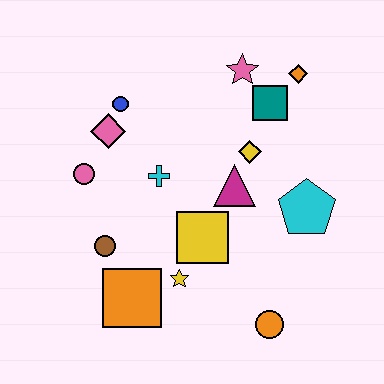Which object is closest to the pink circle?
The pink diamond is closest to the pink circle.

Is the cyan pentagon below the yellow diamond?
Yes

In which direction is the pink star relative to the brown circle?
The pink star is above the brown circle.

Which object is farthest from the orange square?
The orange diamond is farthest from the orange square.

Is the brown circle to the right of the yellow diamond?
No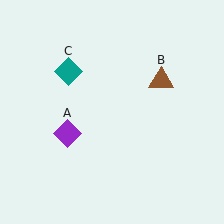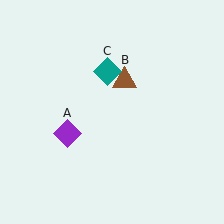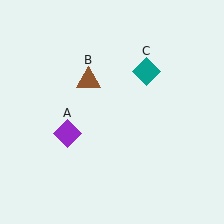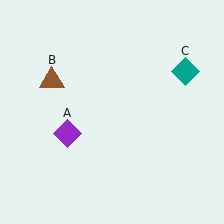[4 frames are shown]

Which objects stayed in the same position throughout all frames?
Purple diamond (object A) remained stationary.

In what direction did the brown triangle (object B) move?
The brown triangle (object B) moved left.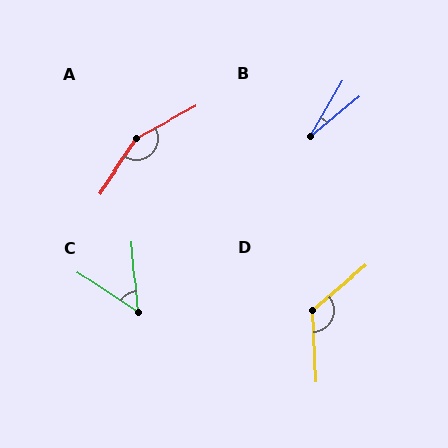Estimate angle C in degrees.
Approximately 52 degrees.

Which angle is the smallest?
B, at approximately 20 degrees.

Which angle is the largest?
A, at approximately 152 degrees.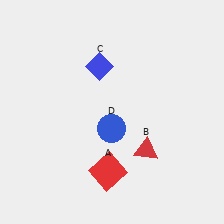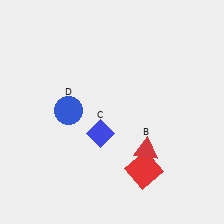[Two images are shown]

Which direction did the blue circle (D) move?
The blue circle (D) moved left.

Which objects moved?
The objects that moved are: the red square (A), the blue diamond (C), the blue circle (D).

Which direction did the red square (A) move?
The red square (A) moved right.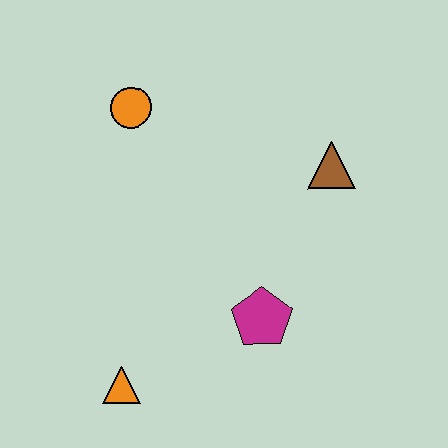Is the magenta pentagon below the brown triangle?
Yes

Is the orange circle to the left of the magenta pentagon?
Yes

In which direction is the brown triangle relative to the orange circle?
The brown triangle is to the right of the orange circle.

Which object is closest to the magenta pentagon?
The orange triangle is closest to the magenta pentagon.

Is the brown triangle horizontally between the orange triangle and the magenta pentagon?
No